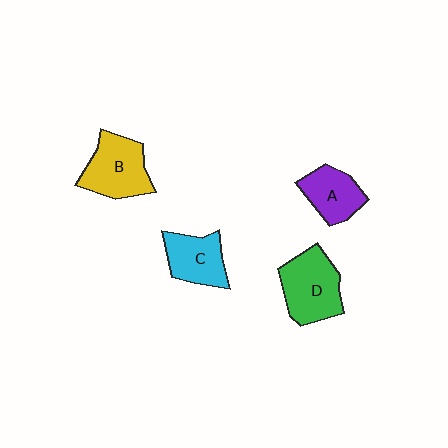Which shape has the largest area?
Shape D (green).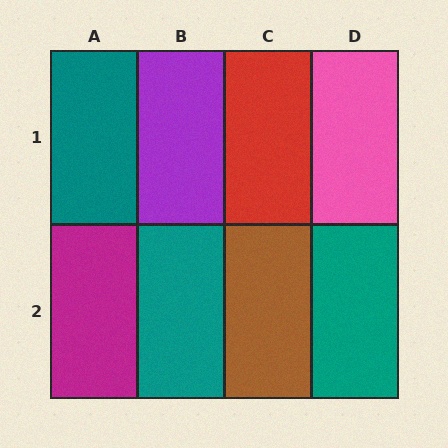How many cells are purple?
1 cell is purple.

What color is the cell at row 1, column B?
Purple.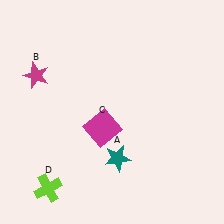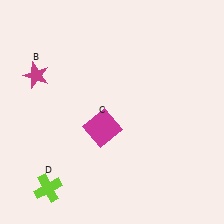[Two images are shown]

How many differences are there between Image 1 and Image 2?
There is 1 difference between the two images.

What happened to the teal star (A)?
The teal star (A) was removed in Image 2. It was in the bottom-right area of Image 1.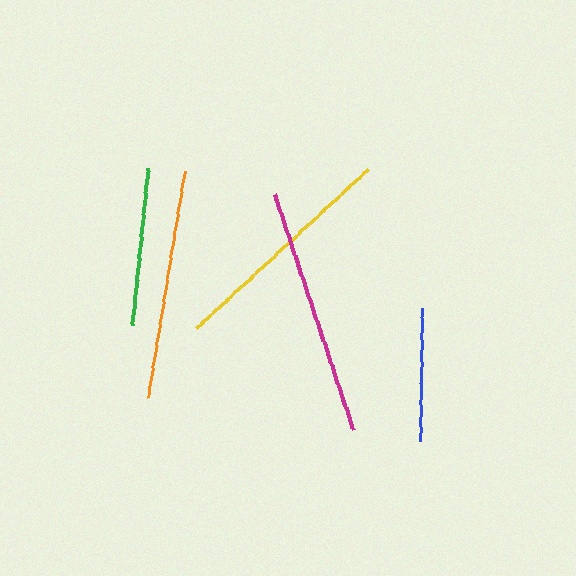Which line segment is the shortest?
The blue line is the shortest at approximately 133 pixels.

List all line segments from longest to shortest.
From longest to shortest: magenta, yellow, orange, green, blue.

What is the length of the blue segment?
The blue segment is approximately 133 pixels long.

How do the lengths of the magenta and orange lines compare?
The magenta and orange lines are approximately the same length.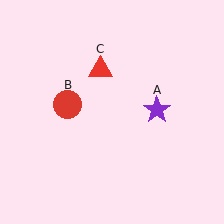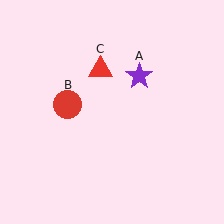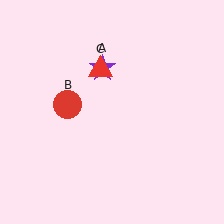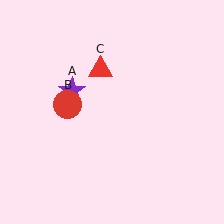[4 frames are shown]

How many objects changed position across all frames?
1 object changed position: purple star (object A).